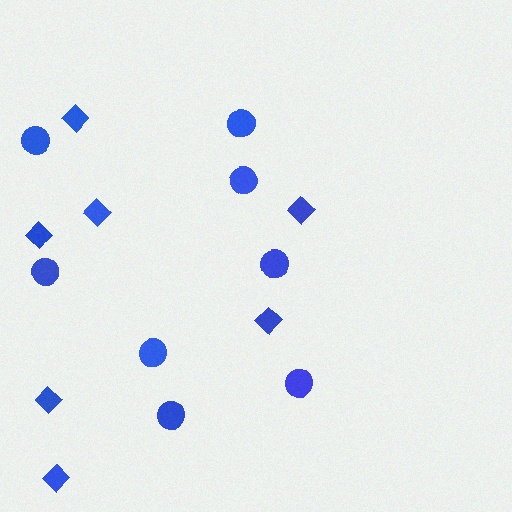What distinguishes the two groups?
There are 2 groups: one group of diamonds (7) and one group of circles (8).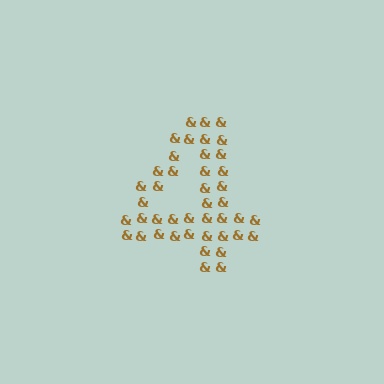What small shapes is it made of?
It is made of small ampersands.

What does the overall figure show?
The overall figure shows the digit 4.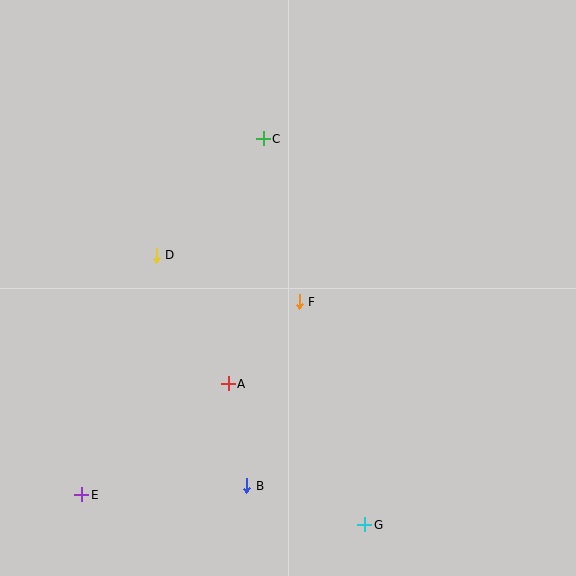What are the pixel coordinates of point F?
Point F is at (299, 302).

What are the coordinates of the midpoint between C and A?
The midpoint between C and A is at (246, 261).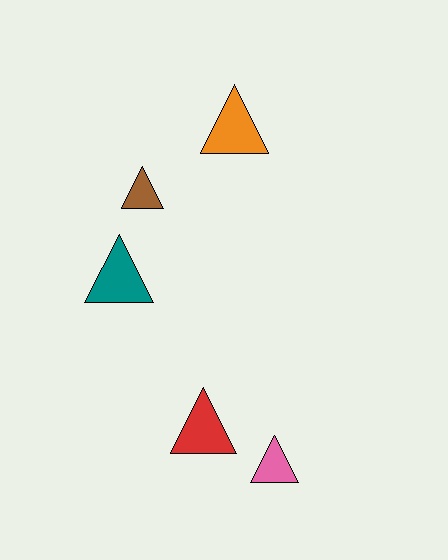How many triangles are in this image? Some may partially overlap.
There are 5 triangles.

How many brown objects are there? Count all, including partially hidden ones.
There is 1 brown object.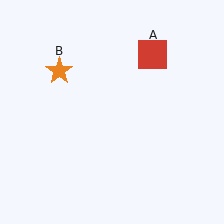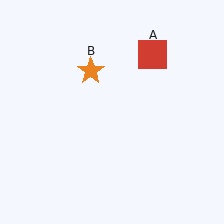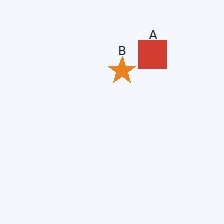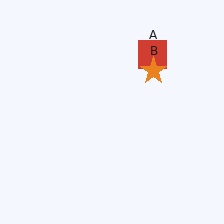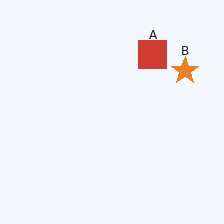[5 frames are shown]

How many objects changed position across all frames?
1 object changed position: orange star (object B).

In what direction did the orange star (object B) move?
The orange star (object B) moved right.